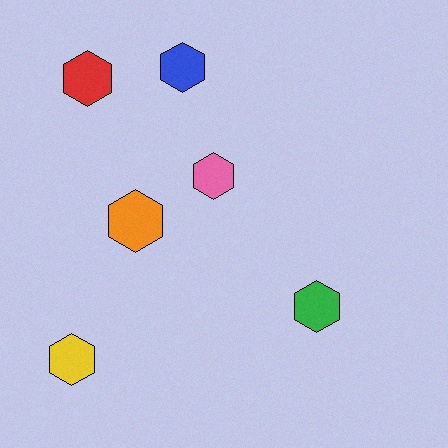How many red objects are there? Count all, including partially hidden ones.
There is 1 red object.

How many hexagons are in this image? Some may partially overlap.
There are 6 hexagons.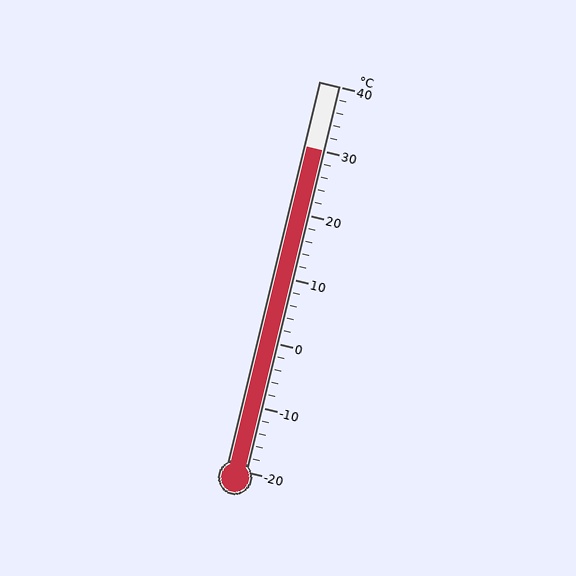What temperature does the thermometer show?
The thermometer shows approximately 30°C.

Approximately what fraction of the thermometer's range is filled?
The thermometer is filled to approximately 85% of its range.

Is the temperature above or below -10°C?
The temperature is above -10°C.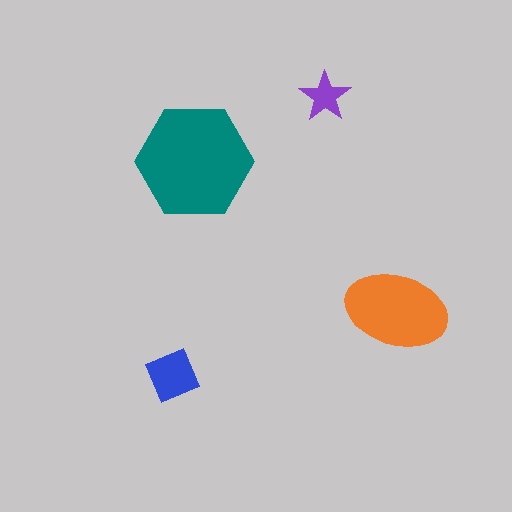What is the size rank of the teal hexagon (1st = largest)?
1st.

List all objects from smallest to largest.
The purple star, the blue diamond, the orange ellipse, the teal hexagon.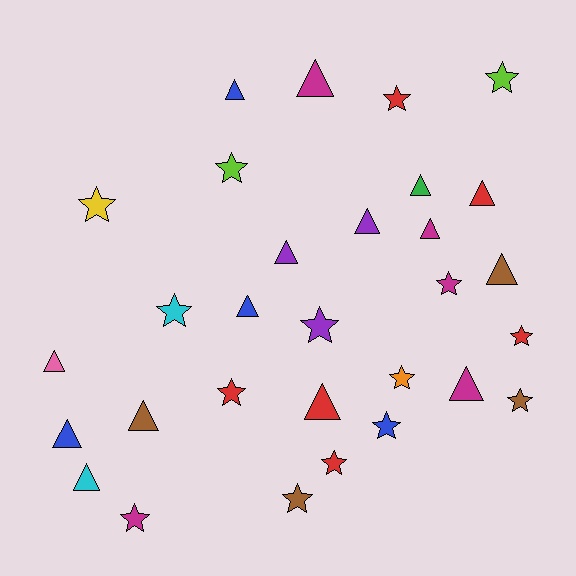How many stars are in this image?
There are 15 stars.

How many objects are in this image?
There are 30 objects.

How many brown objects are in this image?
There are 4 brown objects.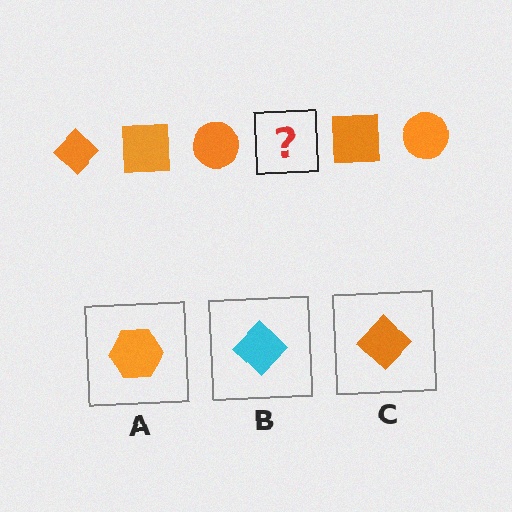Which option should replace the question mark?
Option C.